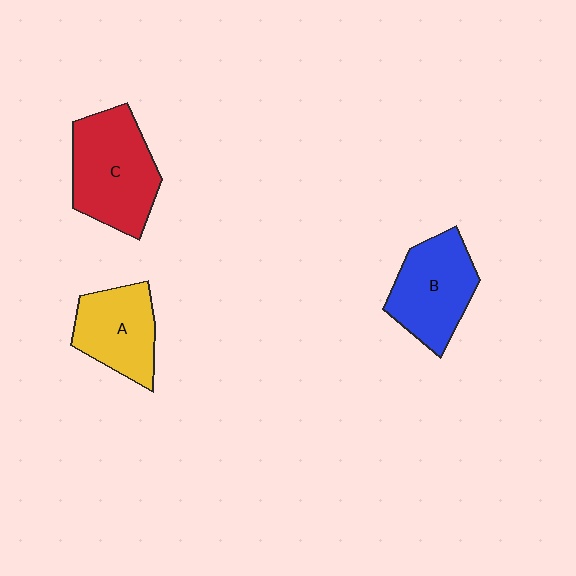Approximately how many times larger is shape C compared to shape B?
Approximately 1.2 times.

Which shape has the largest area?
Shape C (red).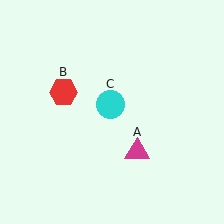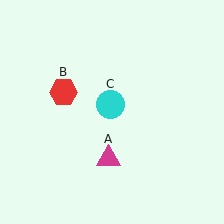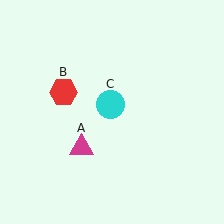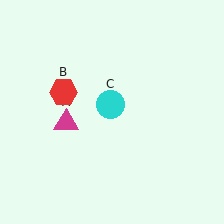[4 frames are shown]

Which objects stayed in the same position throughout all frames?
Red hexagon (object B) and cyan circle (object C) remained stationary.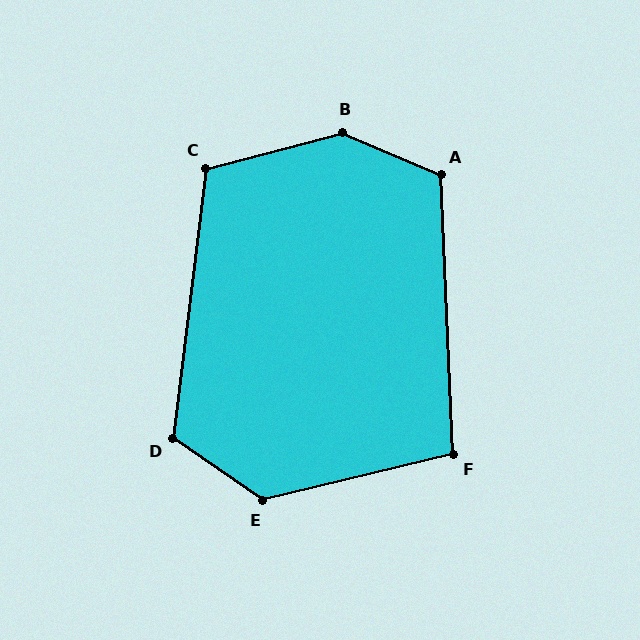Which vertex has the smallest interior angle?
F, at approximately 101 degrees.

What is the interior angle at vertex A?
Approximately 116 degrees (obtuse).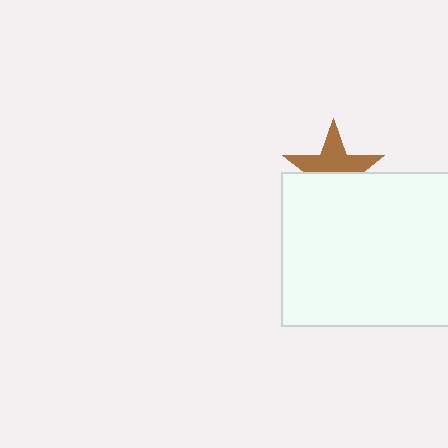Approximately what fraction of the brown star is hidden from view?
Roughly 48% of the brown star is hidden behind the white rectangle.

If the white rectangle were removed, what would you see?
You would see the complete brown star.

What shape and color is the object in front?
The object in front is a white rectangle.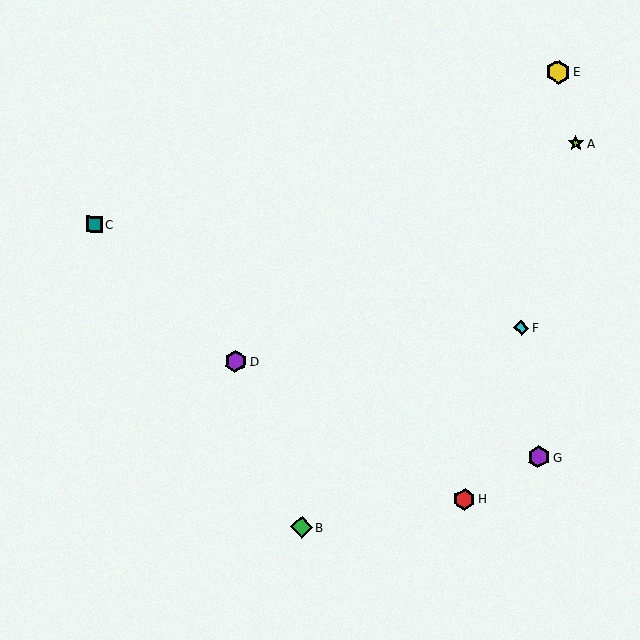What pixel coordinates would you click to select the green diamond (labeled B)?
Click at (302, 527) to select the green diamond B.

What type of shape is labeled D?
Shape D is a purple hexagon.